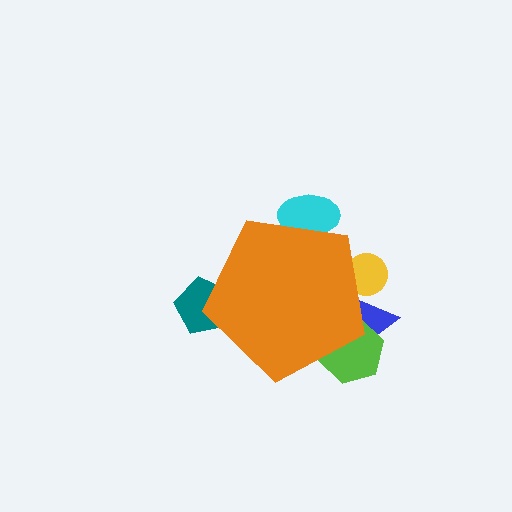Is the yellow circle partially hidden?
Yes, the yellow circle is partially hidden behind the orange pentagon.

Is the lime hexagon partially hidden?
Yes, the lime hexagon is partially hidden behind the orange pentagon.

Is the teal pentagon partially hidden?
Yes, the teal pentagon is partially hidden behind the orange pentagon.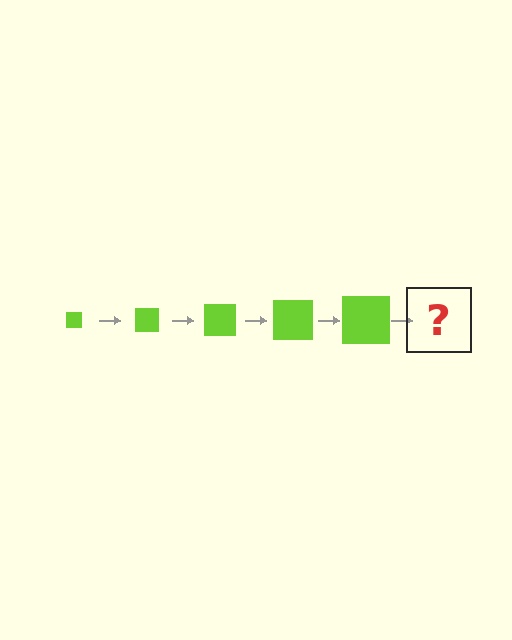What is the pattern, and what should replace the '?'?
The pattern is that the square gets progressively larger each step. The '?' should be a lime square, larger than the previous one.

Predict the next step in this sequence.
The next step is a lime square, larger than the previous one.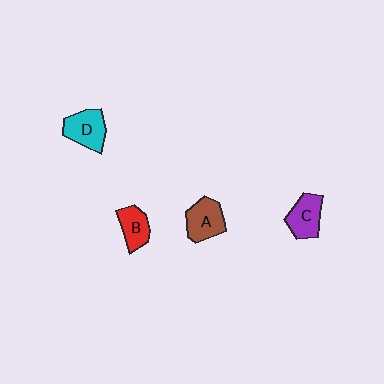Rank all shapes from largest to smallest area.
From largest to smallest: D (cyan), A (brown), C (purple), B (red).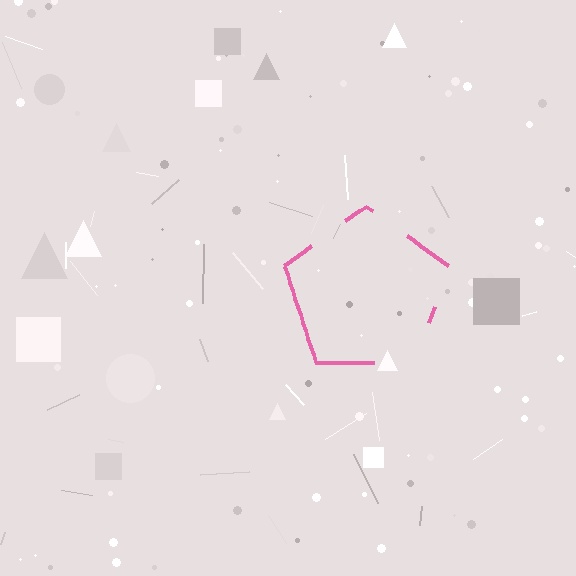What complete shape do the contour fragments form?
The contour fragments form a pentagon.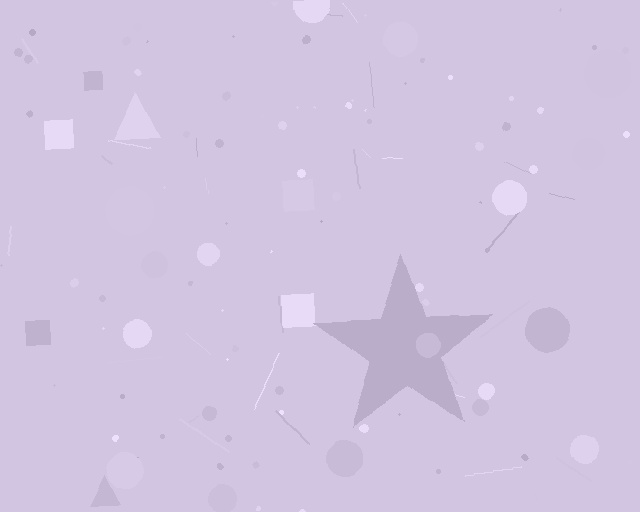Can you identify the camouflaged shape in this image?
The camouflaged shape is a star.